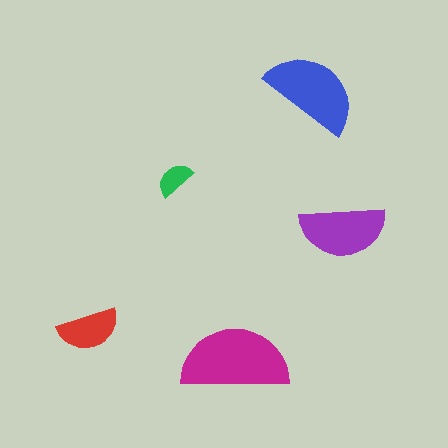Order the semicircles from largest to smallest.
the magenta one, the blue one, the purple one, the red one, the green one.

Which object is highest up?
The blue semicircle is topmost.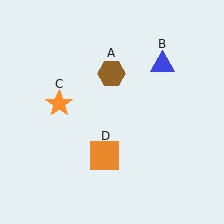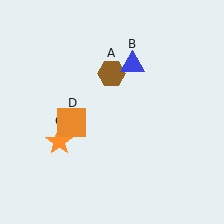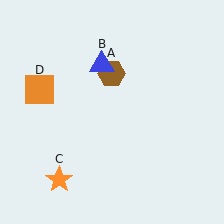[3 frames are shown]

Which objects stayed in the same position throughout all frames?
Brown hexagon (object A) remained stationary.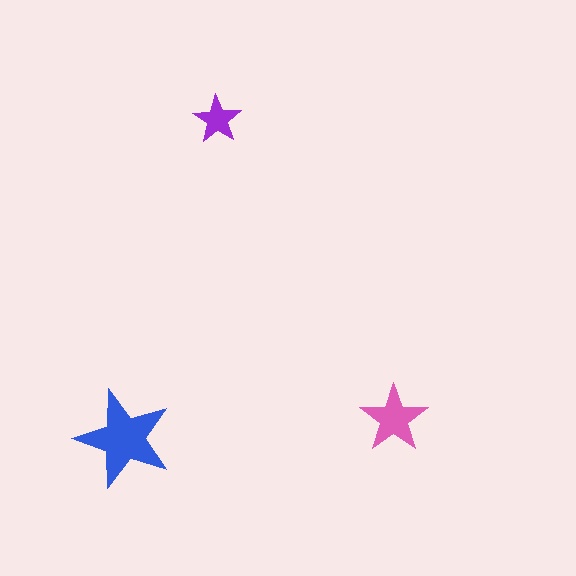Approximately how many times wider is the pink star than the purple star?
About 1.5 times wider.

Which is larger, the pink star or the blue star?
The blue one.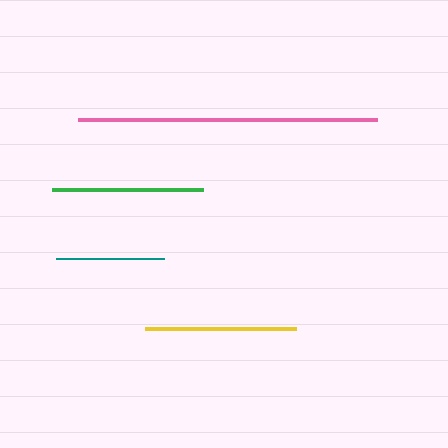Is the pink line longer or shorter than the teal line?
The pink line is longer than the teal line.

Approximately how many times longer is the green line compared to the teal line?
The green line is approximately 1.4 times the length of the teal line.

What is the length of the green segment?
The green segment is approximately 151 pixels long.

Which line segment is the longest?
The pink line is the longest at approximately 300 pixels.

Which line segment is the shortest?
The teal line is the shortest at approximately 108 pixels.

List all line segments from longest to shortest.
From longest to shortest: pink, yellow, green, teal.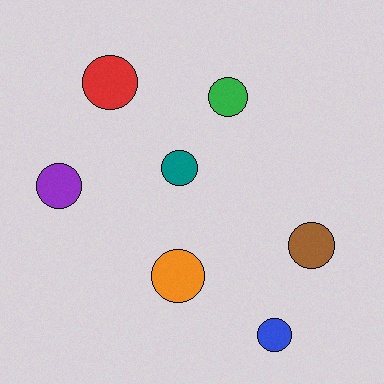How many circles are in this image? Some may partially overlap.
There are 7 circles.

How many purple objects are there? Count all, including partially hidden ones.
There is 1 purple object.